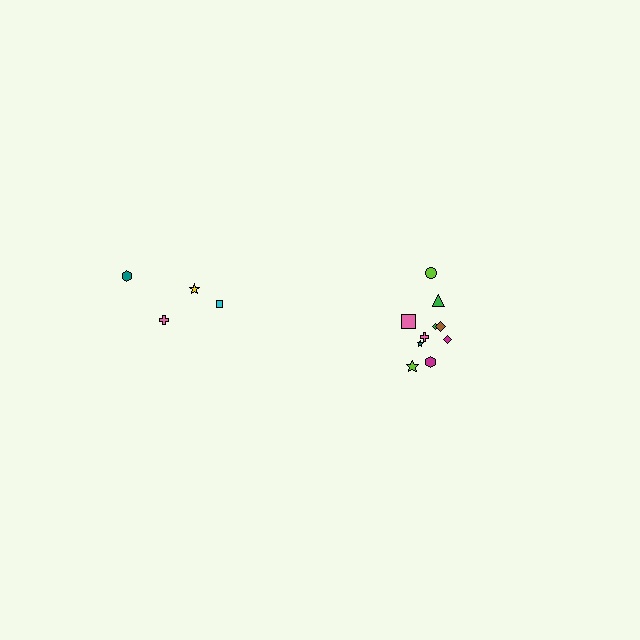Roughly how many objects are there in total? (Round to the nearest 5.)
Roughly 15 objects in total.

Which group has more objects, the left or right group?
The right group.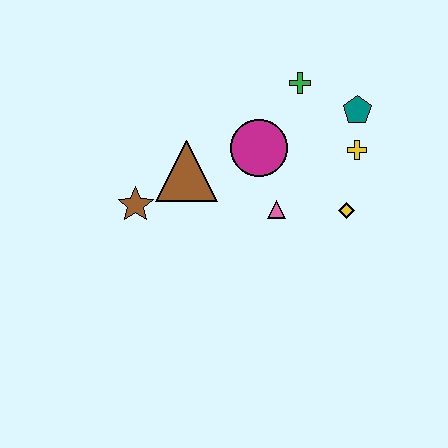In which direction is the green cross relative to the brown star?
The green cross is to the right of the brown star.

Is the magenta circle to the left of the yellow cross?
Yes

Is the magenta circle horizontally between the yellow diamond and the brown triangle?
Yes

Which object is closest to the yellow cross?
The teal pentagon is closest to the yellow cross.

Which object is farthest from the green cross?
The brown star is farthest from the green cross.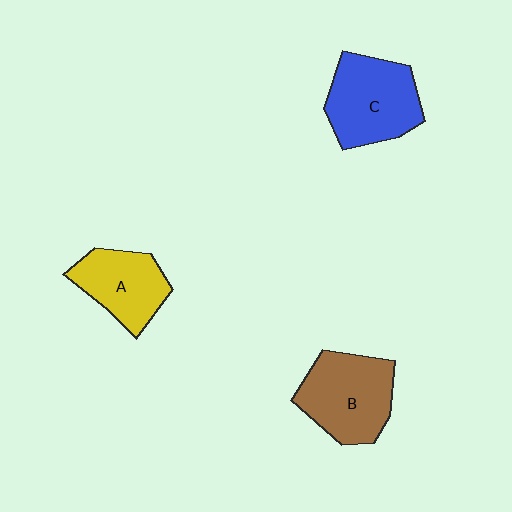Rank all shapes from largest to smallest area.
From largest to smallest: C (blue), B (brown), A (yellow).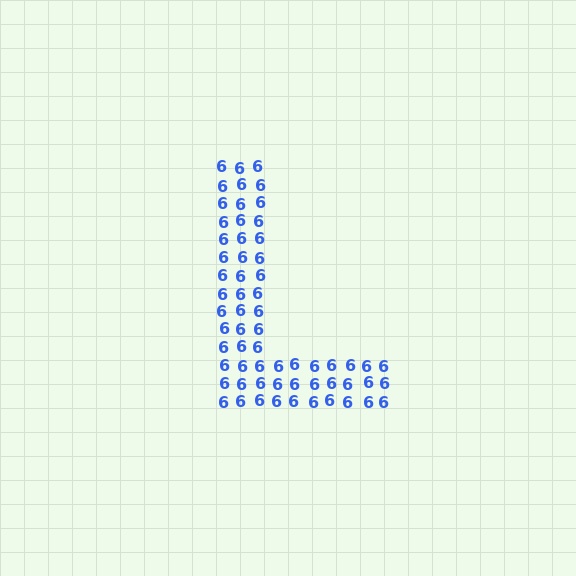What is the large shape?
The large shape is the letter L.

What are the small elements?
The small elements are digit 6's.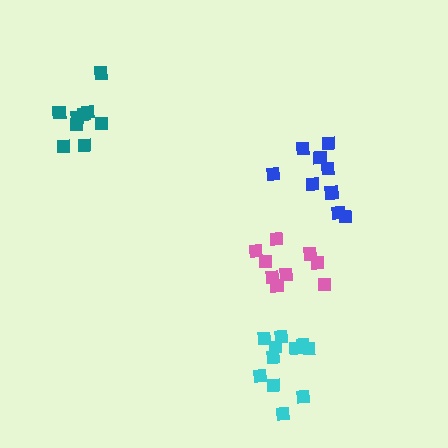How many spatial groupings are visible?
There are 4 spatial groupings.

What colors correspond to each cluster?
The clusters are colored: cyan, blue, pink, teal.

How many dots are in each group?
Group 1: 11 dots, Group 2: 9 dots, Group 3: 9 dots, Group 4: 9 dots (38 total).